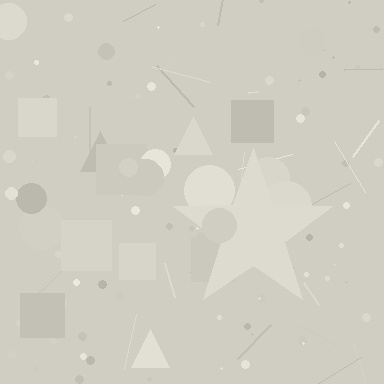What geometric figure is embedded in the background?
A star is embedded in the background.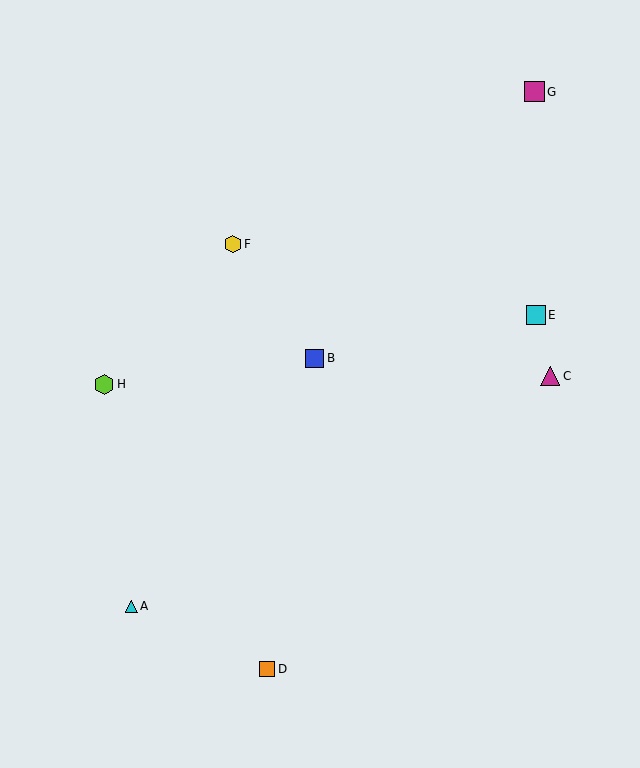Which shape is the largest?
The magenta square (labeled G) is the largest.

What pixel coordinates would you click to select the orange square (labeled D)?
Click at (267, 669) to select the orange square D.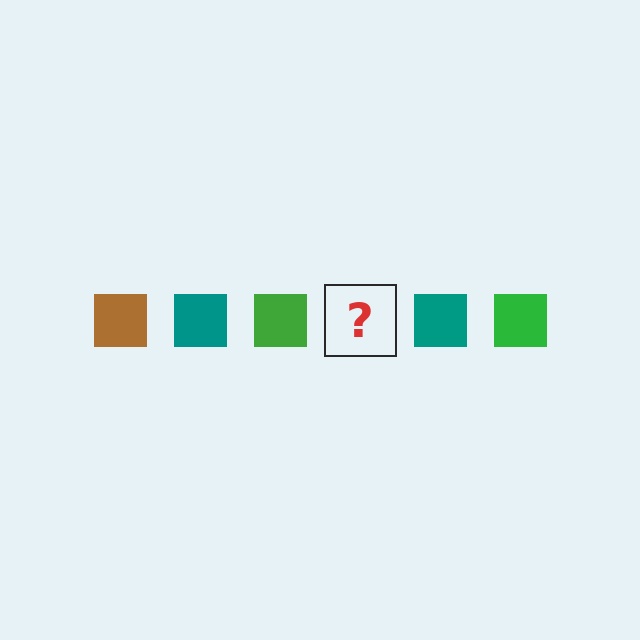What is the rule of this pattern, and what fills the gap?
The rule is that the pattern cycles through brown, teal, green squares. The gap should be filled with a brown square.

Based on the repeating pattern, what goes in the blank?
The blank should be a brown square.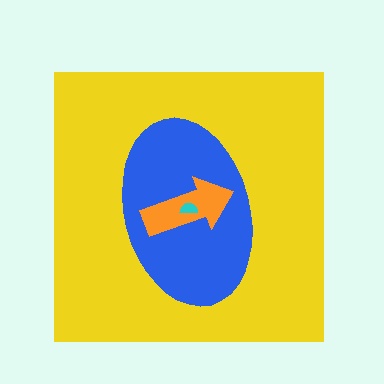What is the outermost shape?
The yellow square.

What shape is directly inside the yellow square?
The blue ellipse.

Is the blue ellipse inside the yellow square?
Yes.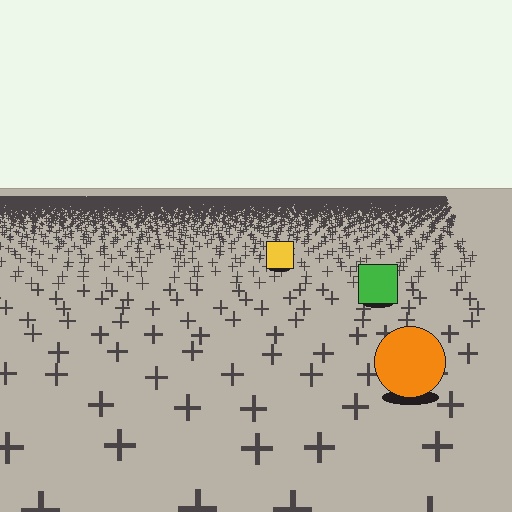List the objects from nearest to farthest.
From nearest to farthest: the orange circle, the green square, the yellow square.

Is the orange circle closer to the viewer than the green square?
Yes. The orange circle is closer — you can tell from the texture gradient: the ground texture is coarser near it.